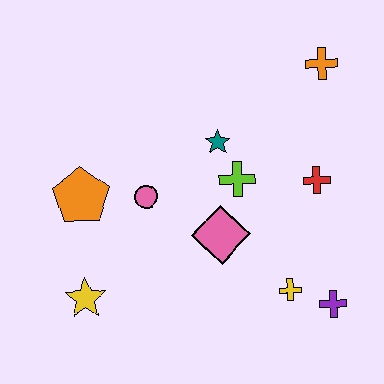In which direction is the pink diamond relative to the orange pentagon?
The pink diamond is to the right of the orange pentagon.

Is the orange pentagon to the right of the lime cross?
No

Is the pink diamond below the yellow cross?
No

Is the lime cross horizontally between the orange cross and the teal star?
Yes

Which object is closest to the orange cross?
The red cross is closest to the orange cross.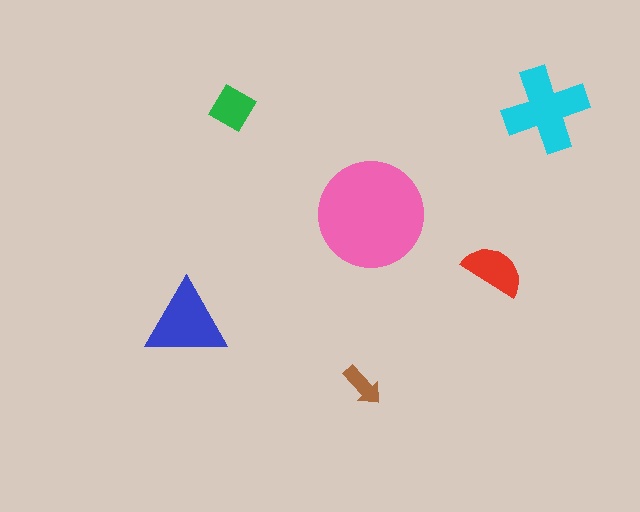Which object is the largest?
The pink circle.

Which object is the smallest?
The brown arrow.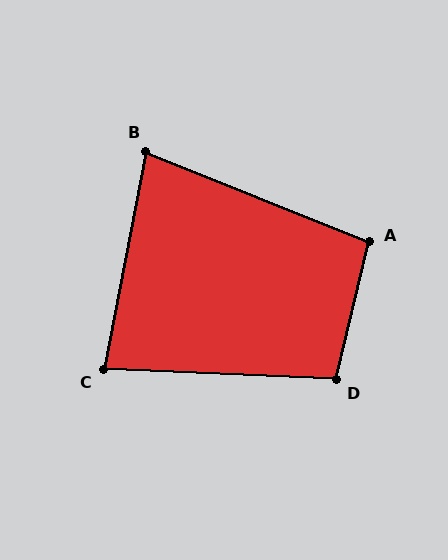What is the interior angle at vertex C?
Approximately 81 degrees (acute).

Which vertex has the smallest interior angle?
B, at approximately 79 degrees.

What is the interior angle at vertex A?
Approximately 99 degrees (obtuse).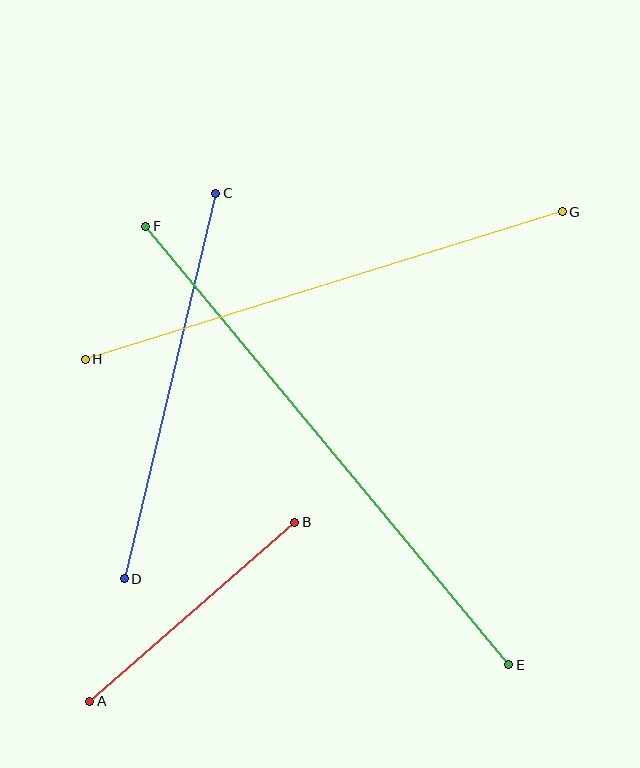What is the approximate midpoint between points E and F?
The midpoint is at approximately (327, 445) pixels.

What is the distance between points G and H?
The distance is approximately 499 pixels.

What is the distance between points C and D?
The distance is approximately 397 pixels.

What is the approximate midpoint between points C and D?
The midpoint is at approximately (170, 386) pixels.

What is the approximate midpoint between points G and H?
The midpoint is at approximately (324, 285) pixels.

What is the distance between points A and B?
The distance is approximately 272 pixels.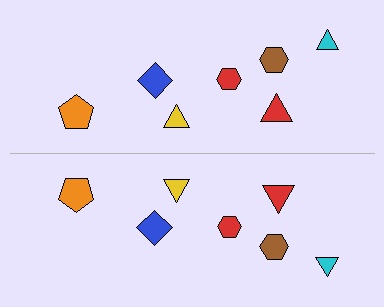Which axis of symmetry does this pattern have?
The pattern has a horizontal axis of symmetry running through the center of the image.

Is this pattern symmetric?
Yes, this pattern has bilateral (reflection) symmetry.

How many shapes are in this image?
There are 14 shapes in this image.